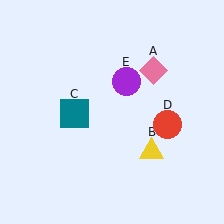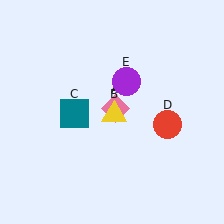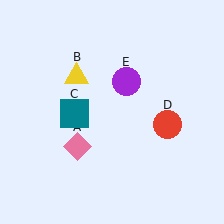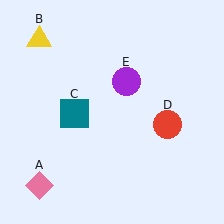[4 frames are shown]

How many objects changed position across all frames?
2 objects changed position: pink diamond (object A), yellow triangle (object B).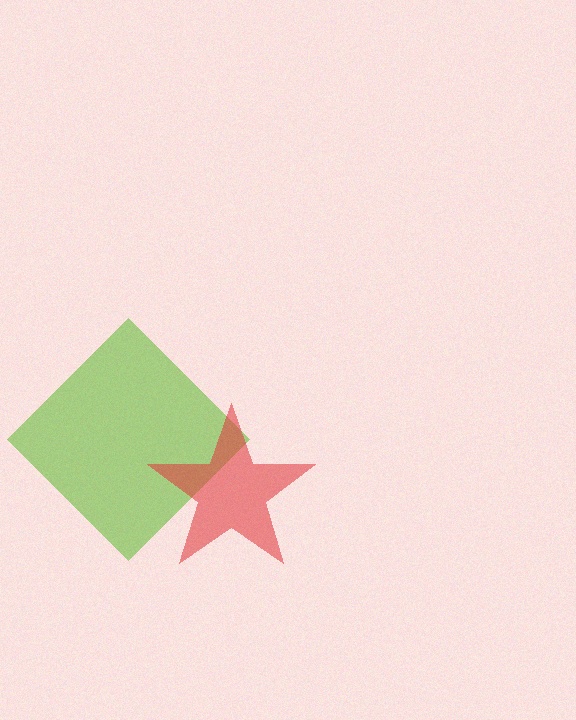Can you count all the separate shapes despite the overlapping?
Yes, there are 2 separate shapes.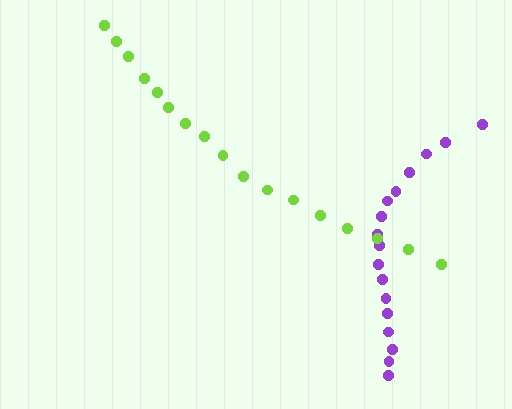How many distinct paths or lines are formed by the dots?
There are 2 distinct paths.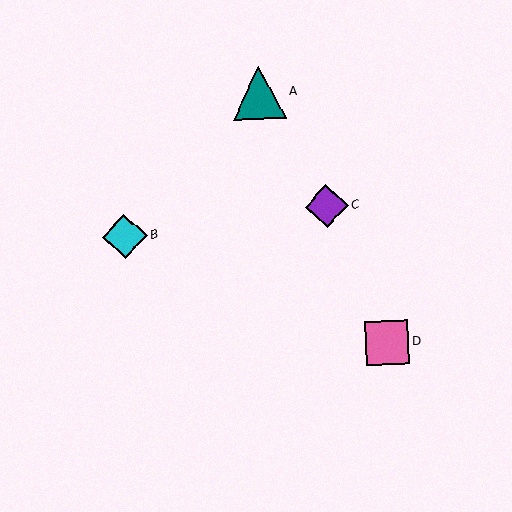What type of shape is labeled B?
Shape B is a cyan diamond.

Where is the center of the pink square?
The center of the pink square is at (387, 342).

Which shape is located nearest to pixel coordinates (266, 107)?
The teal triangle (labeled A) at (259, 93) is nearest to that location.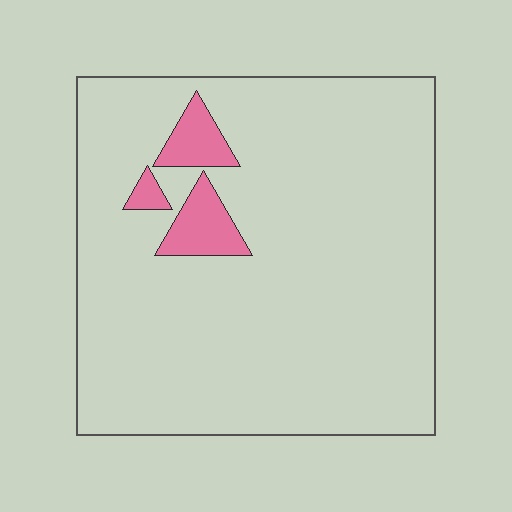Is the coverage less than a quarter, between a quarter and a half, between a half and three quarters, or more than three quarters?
Less than a quarter.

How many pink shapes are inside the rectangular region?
3.